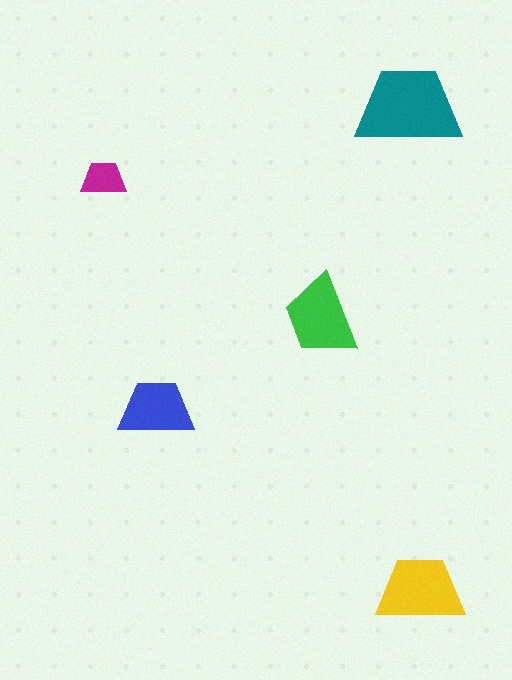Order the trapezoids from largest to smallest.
the teal one, the yellow one, the green one, the blue one, the magenta one.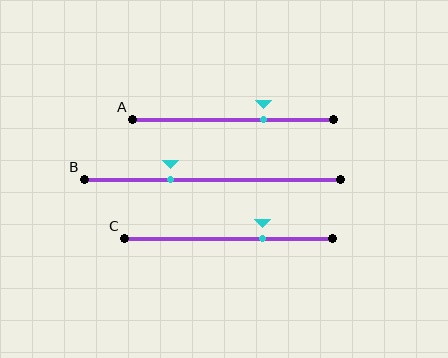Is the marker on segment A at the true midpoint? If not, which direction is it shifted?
No, the marker on segment A is shifted to the right by about 15% of the segment length.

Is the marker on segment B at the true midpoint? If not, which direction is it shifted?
No, the marker on segment B is shifted to the left by about 16% of the segment length.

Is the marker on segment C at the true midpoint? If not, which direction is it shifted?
No, the marker on segment C is shifted to the right by about 16% of the segment length.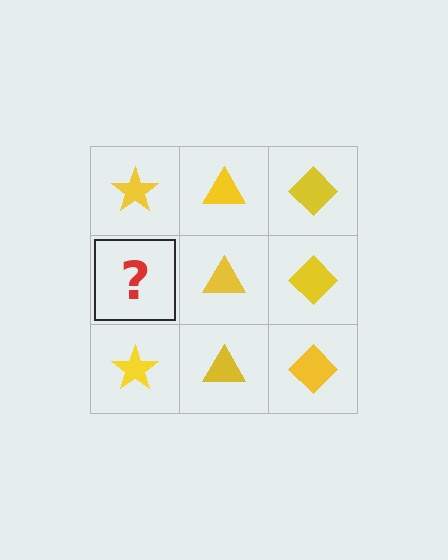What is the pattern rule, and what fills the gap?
The rule is that each column has a consistent shape. The gap should be filled with a yellow star.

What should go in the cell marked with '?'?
The missing cell should contain a yellow star.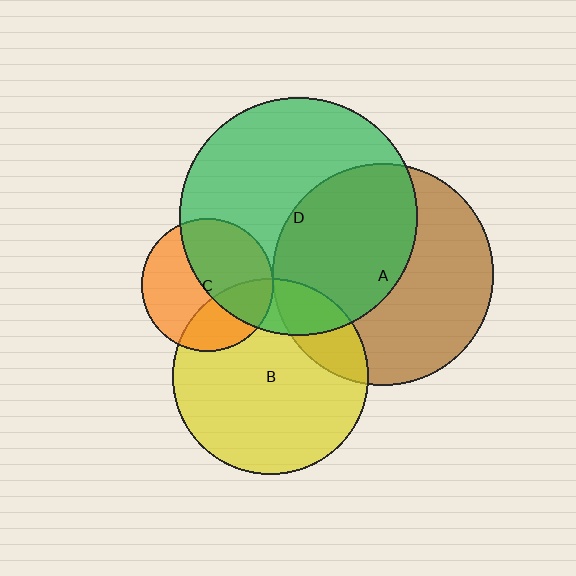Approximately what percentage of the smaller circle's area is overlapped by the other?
Approximately 20%.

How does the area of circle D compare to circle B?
Approximately 1.5 times.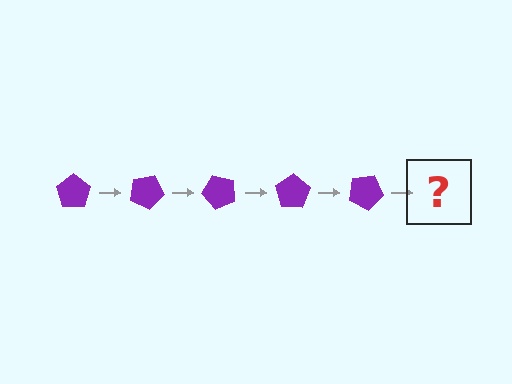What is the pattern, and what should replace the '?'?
The pattern is that the pentagon rotates 25 degrees each step. The '?' should be a purple pentagon rotated 125 degrees.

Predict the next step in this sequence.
The next step is a purple pentagon rotated 125 degrees.